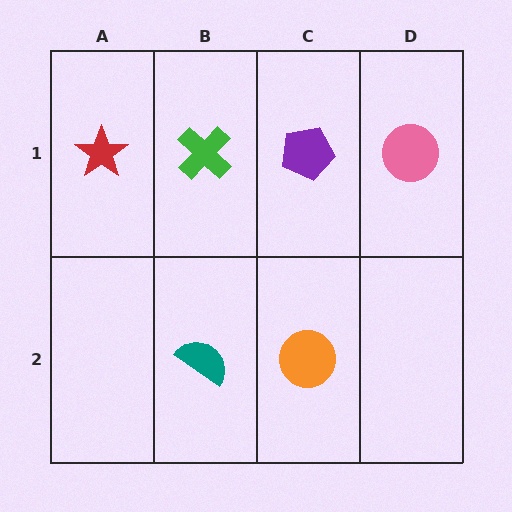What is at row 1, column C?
A purple pentagon.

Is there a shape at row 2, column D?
No, that cell is empty.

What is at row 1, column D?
A pink circle.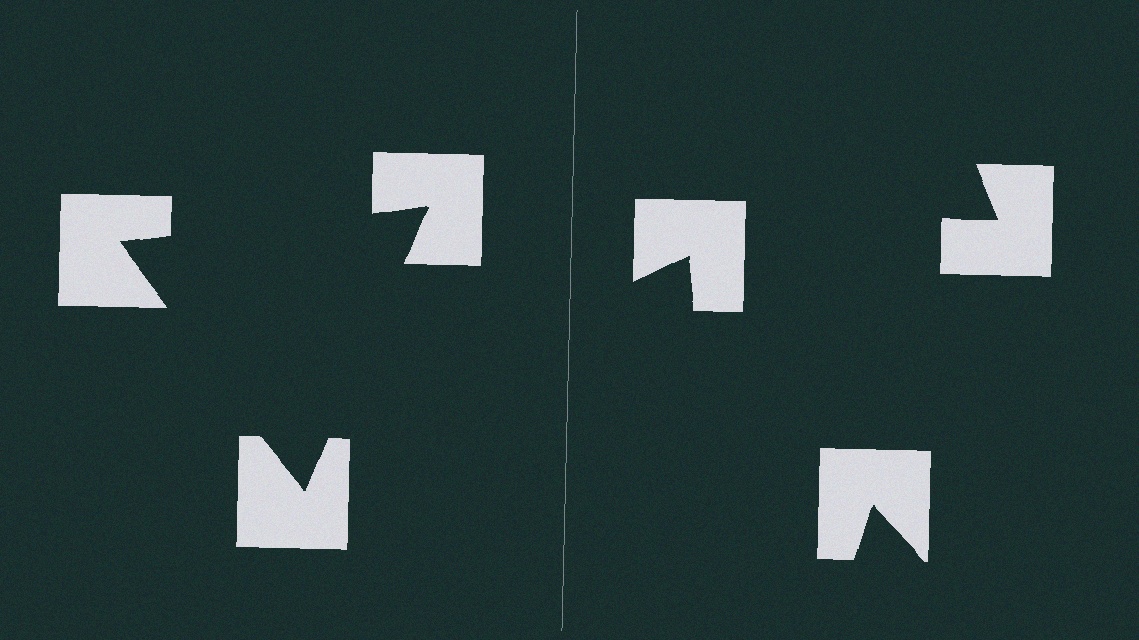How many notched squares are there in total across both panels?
6 — 3 on each side.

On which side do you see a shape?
An illusory triangle appears on the left side. On the right side the wedge cuts are rotated, so no coherent shape forms.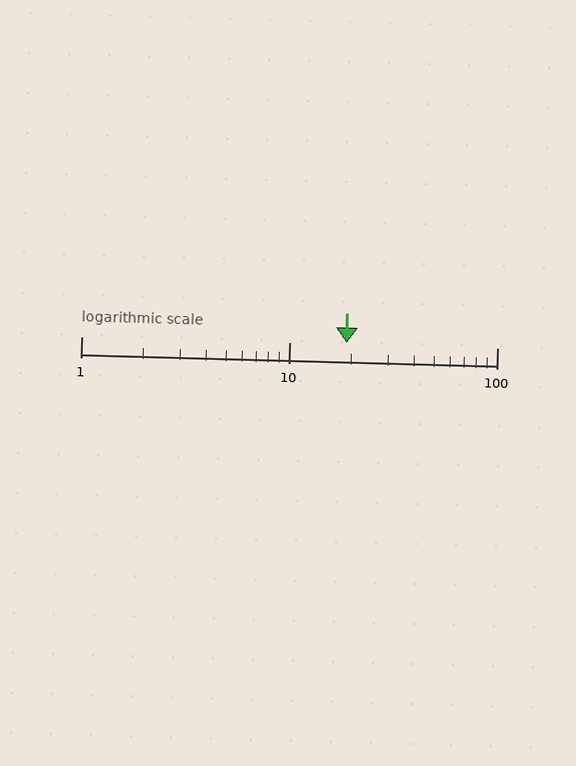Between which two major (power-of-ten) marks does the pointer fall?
The pointer is between 10 and 100.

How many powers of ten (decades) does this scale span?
The scale spans 2 decades, from 1 to 100.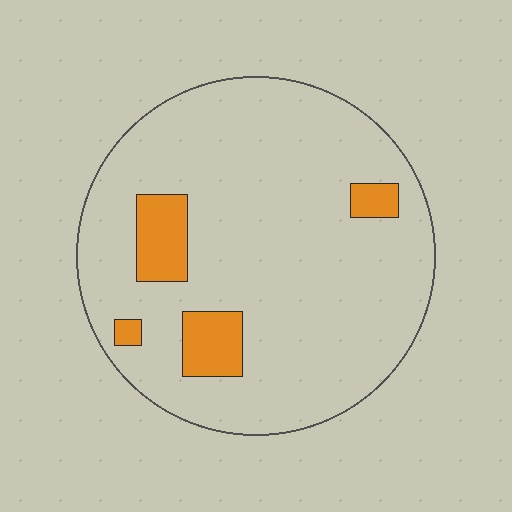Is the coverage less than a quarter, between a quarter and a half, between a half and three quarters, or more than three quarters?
Less than a quarter.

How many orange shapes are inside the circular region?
4.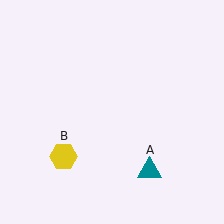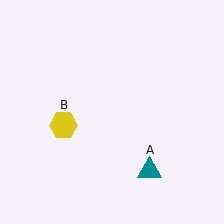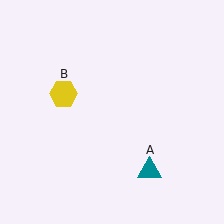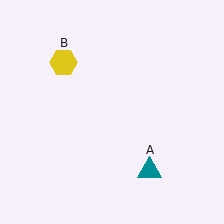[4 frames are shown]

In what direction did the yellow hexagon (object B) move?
The yellow hexagon (object B) moved up.